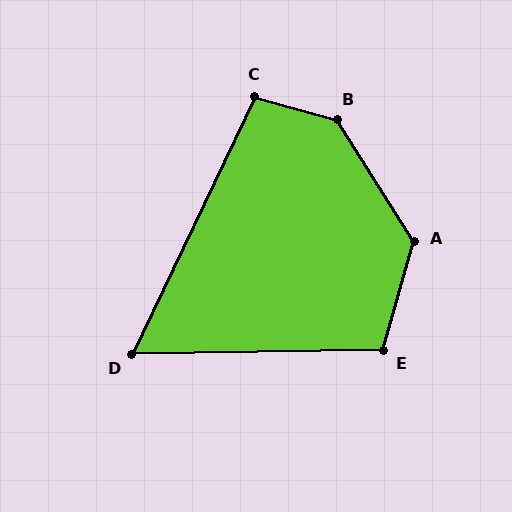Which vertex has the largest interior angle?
B, at approximately 137 degrees.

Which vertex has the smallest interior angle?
D, at approximately 64 degrees.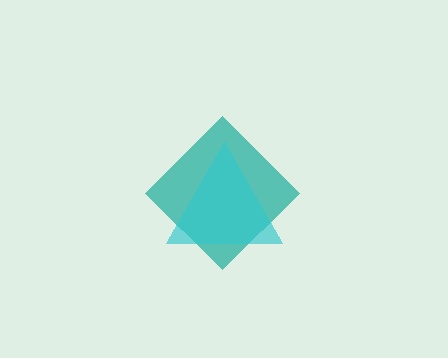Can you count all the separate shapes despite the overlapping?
Yes, there are 2 separate shapes.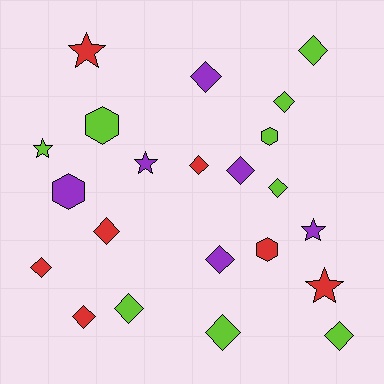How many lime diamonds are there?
There are 6 lime diamonds.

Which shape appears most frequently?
Diamond, with 13 objects.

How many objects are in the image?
There are 22 objects.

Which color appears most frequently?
Lime, with 9 objects.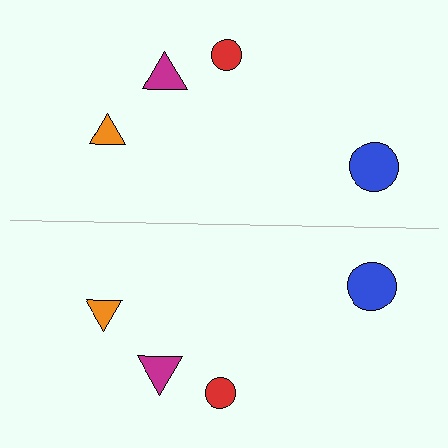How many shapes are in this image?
There are 8 shapes in this image.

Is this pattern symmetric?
Yes, this pattern has bilateral (reflection) symmetry.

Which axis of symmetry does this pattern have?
The pattern has a horizontal axis of symmetry running through the center of the image.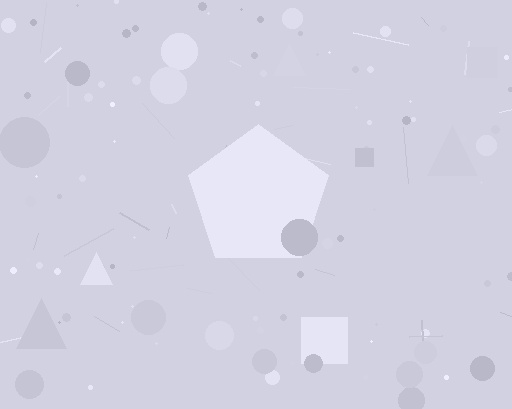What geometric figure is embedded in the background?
A pentagon is embedded in the background.